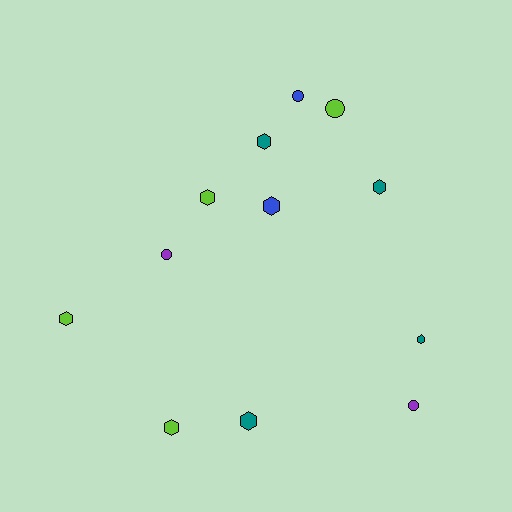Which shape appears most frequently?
Hexagon, with 8 objects.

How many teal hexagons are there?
There are 4 teal hexagons.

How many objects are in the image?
There are 12 objects.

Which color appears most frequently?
Lime, with 4 objects.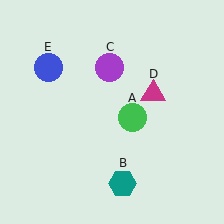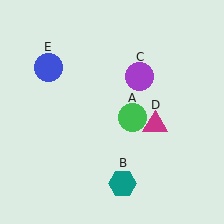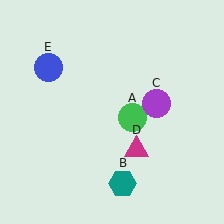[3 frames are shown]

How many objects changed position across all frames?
2 objects changed position: purple circle (object C), magenta triangle (object D).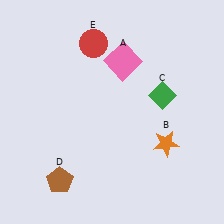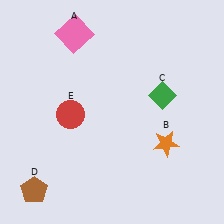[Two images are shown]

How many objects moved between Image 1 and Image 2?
3 objects moved between the two images.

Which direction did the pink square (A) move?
The pink square (A) moved left.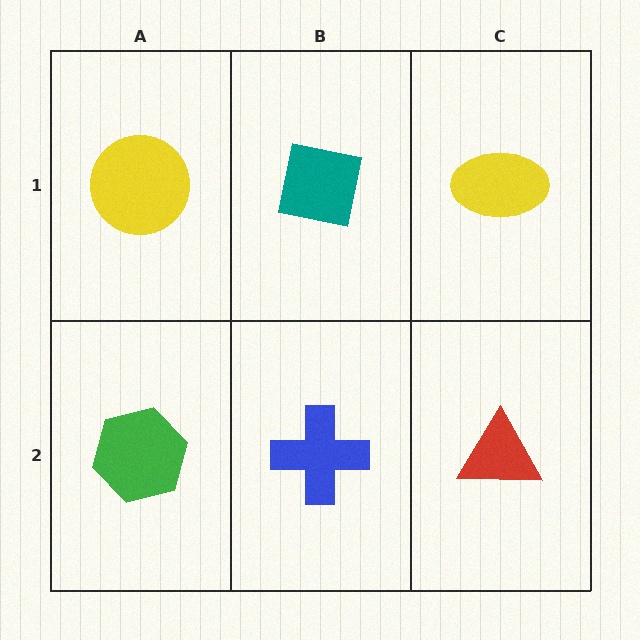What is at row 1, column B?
A teal square.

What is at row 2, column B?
A blue cross.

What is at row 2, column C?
A red triangle.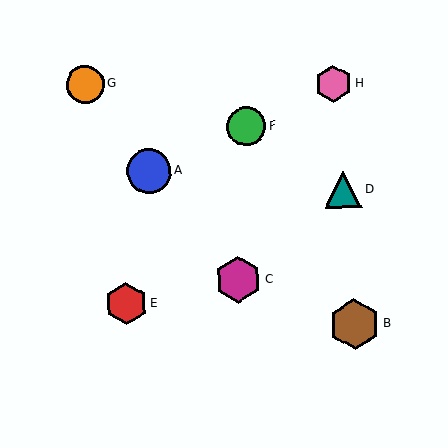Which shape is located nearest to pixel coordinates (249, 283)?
The magenta hexagon (labeled C) at (238, 280) is nearest to that location.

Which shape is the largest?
The brown hexagon (labeled B) is the largest.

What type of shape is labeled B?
Shape B is a brown hexagon.